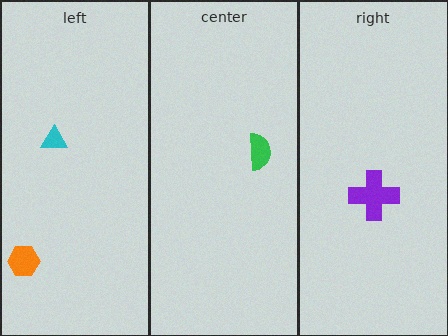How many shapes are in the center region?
1.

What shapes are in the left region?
The orange hexagon, the cyan triangle.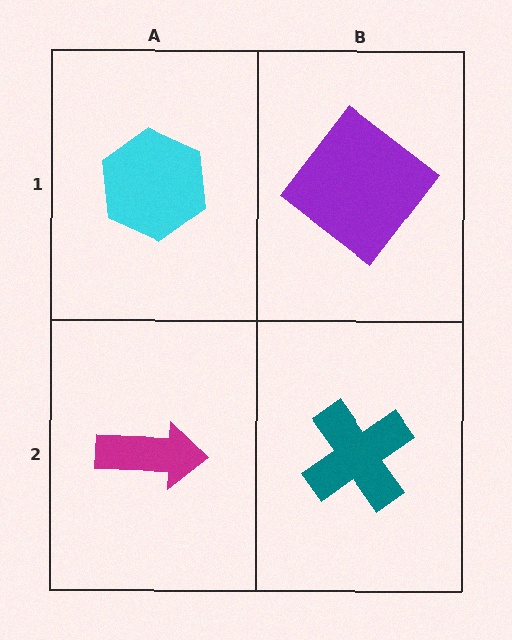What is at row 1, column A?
A cyan hexagon.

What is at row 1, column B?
A purple diamond.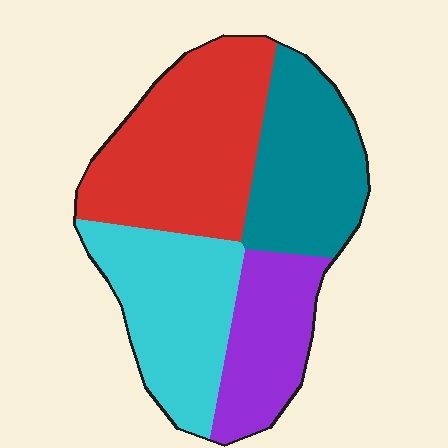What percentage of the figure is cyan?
Cyan takes up about one quarter (1/4) of the figure.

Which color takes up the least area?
Purple, at roughly 20%.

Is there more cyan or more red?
Red.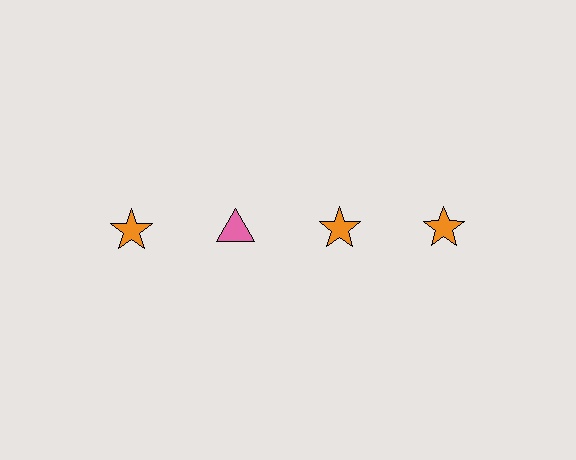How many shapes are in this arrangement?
There are 4 shapes arranged in a grid pattern.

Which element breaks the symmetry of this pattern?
The pink triangle in the top row, second from left column breaks the symmetry. All other shapes are orange stars.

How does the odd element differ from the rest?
It differs in both color (pink instead of orange) and shape (triangle instead of star).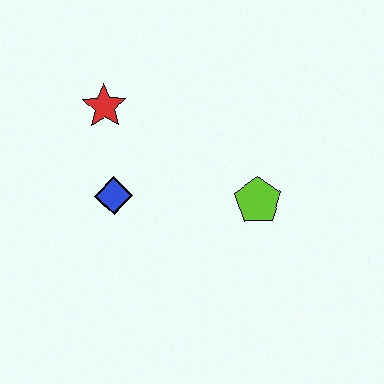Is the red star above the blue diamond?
Yes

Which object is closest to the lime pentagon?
The blue diamond is closest to the lime pentagon.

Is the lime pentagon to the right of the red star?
Yes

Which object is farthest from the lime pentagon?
The red star is farthest from the lime pentagon.